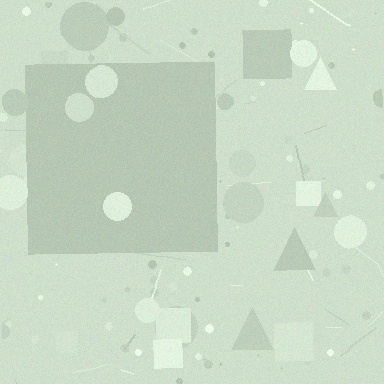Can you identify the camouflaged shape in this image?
The camouflaged shape is a square.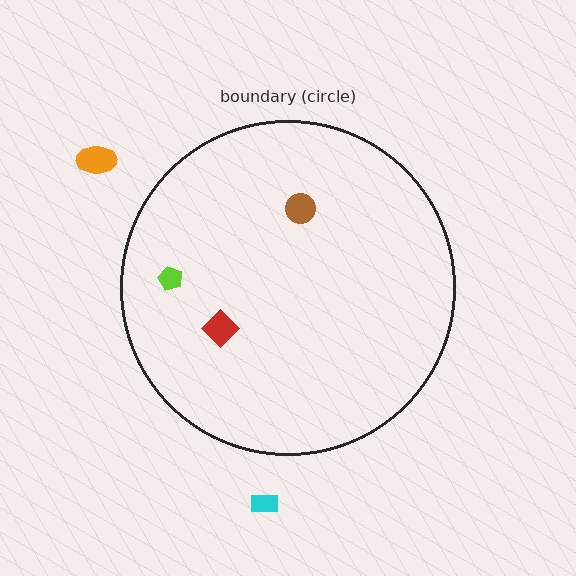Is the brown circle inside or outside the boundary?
Inside.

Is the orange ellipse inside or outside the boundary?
Outside.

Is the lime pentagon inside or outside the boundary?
Inside.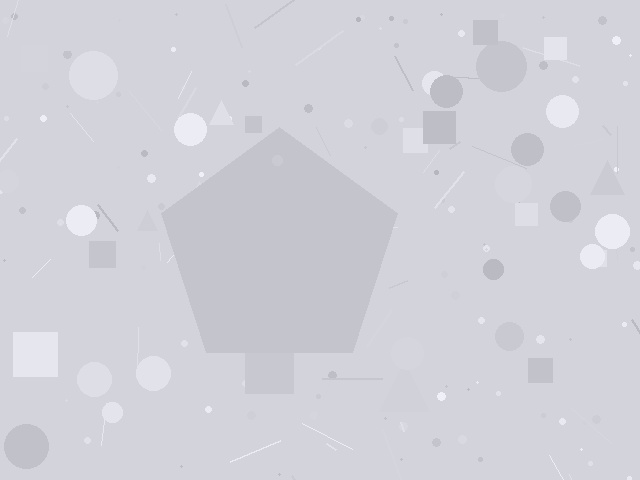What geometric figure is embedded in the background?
A pentagon is embedded in the background.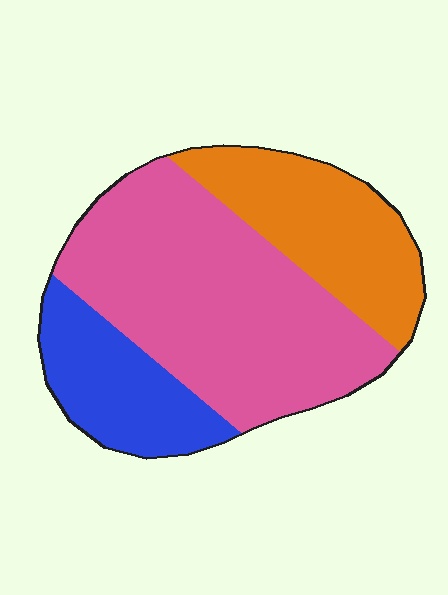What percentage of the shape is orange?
Orange takes up between a quarter and a half of the shape.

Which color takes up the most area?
Pink, at roughly 55%.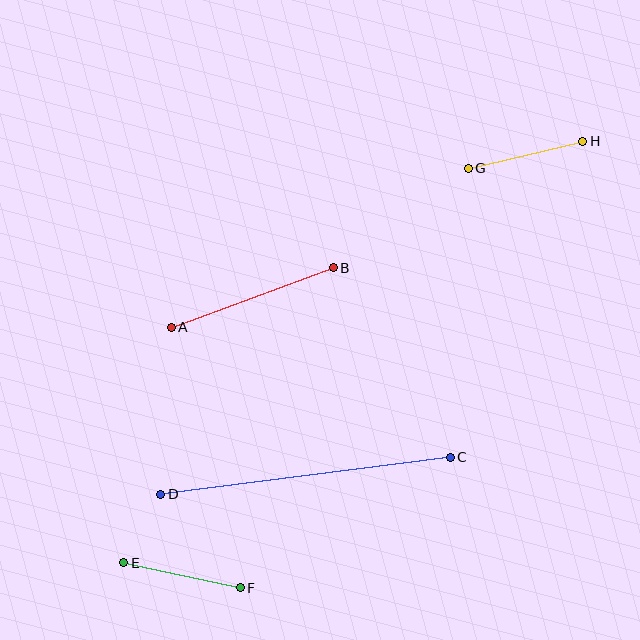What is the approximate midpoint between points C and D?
The midpoint is at approximately (305, 476) pixels.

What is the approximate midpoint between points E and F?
The midpoint is at approximately (182, 575) pixels.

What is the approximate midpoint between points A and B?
The midpoint is at approximately (252, 298) pixels.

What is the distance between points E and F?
The distance is approximately 119 pixels.